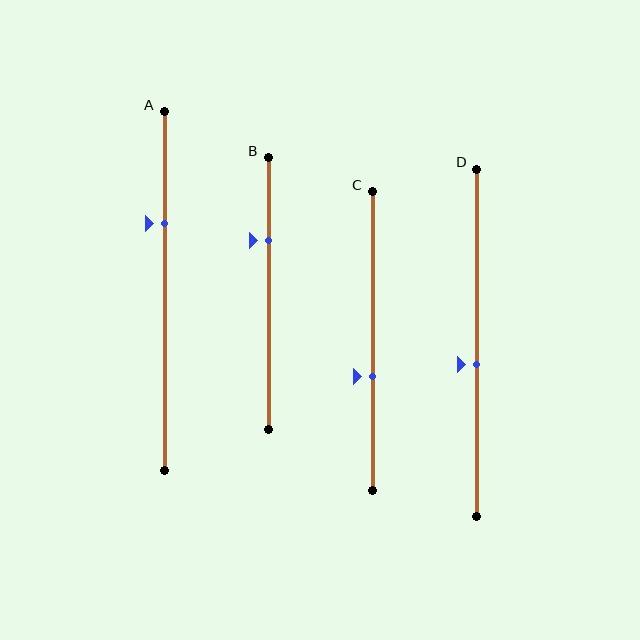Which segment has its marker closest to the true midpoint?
Segment D has its marker closest to the true midpoint.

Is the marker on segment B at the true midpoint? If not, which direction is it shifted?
No, the marker on segment B is shifted upward by about 19% of the segment length.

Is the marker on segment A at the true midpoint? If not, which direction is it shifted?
No, the marker on segment A is shifted upward by about 19% of the segment length.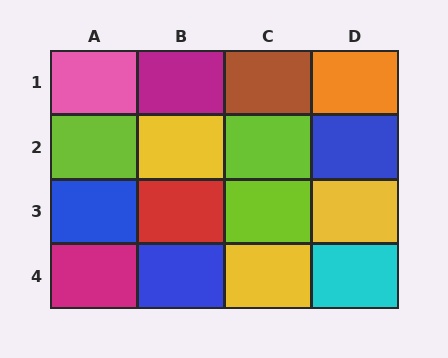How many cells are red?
1 cell is red.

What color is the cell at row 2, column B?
Yellow.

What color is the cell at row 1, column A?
Pink.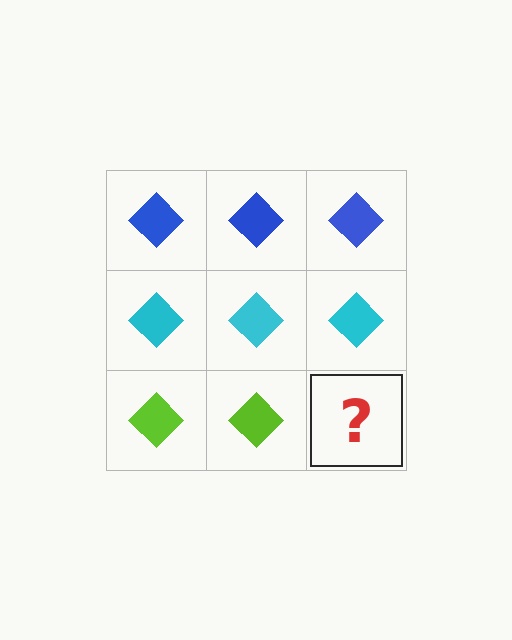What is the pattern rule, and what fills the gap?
The rule is that each row has a consistent color. The gap should be filled with a lime diamond.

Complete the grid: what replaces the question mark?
The question mark should be replaced with a lime diamond.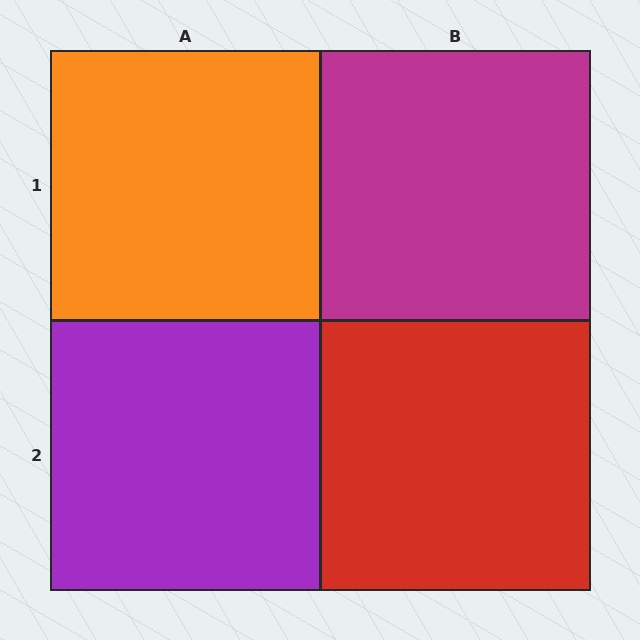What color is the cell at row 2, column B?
Red.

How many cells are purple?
1 cell is purple.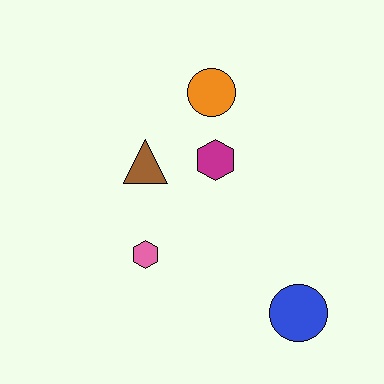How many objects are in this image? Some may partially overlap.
There are 5 objects.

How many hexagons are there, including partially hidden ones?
There are 2 hexagons.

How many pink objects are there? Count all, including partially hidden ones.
There is 1 pink object.